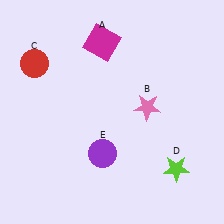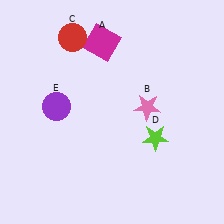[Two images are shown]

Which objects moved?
The objects that moved are: the red circle (C), the lime star (D), the purple circle (E).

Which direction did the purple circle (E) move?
The purple circle (E) moved up.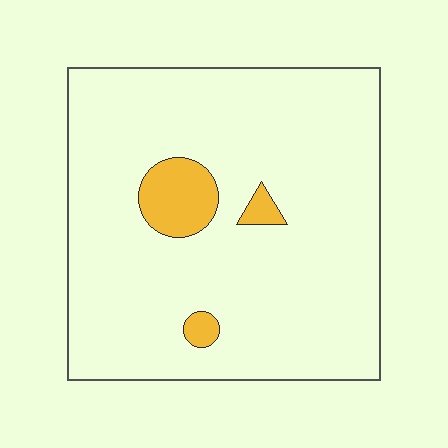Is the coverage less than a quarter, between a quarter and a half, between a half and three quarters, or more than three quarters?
Less than a quarter.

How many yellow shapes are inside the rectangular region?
3.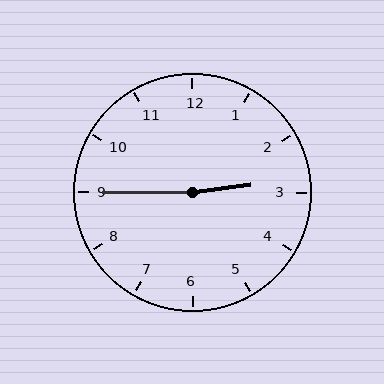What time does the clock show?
2:45.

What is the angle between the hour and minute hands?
Approximately 172 degrees.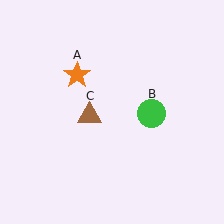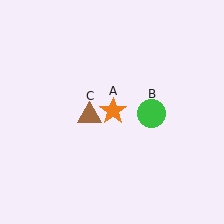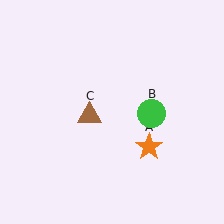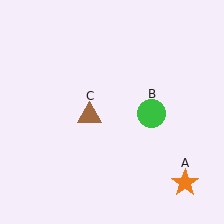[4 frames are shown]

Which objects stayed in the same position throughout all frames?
Green circle (object B) and brown triangle (object C) remained stationary.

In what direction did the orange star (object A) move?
The orange star (object A) moved down and to the right.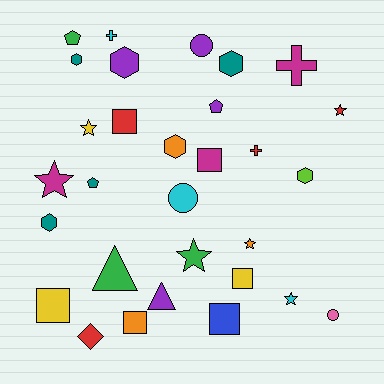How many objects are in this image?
There are 30 objects.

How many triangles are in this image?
There are 2 triangles.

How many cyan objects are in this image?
There are 3 cyan objects.